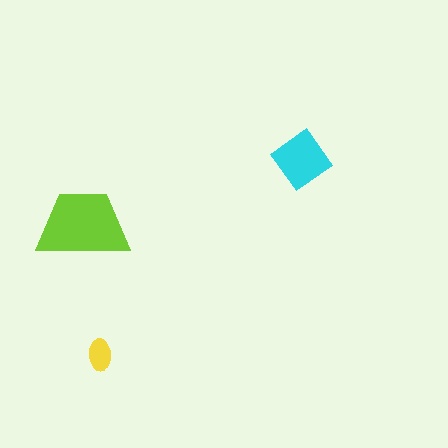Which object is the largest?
The lime trapezoid.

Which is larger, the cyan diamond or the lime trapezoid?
The lime trapezoid.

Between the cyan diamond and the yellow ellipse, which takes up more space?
The cyan diamond.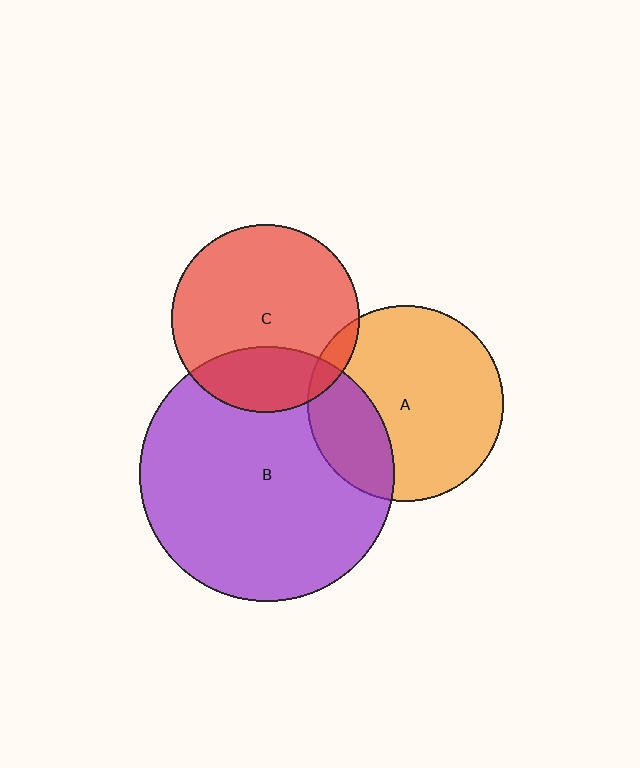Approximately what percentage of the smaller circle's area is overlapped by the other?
Approximately 25%.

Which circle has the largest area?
Circle B (purple).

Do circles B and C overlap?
Yes.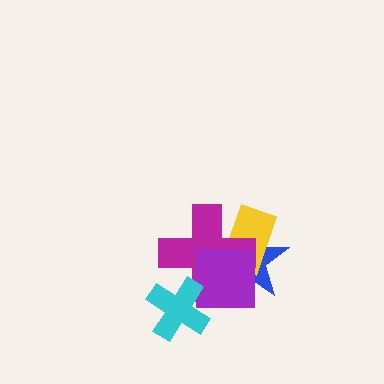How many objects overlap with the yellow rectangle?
3 objects overlap with the yellow rectangle.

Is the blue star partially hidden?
Yes, it is partially covered by another shape.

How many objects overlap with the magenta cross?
4 objects overlap with the magenta cross.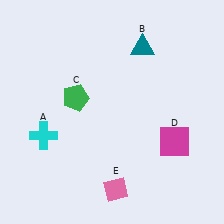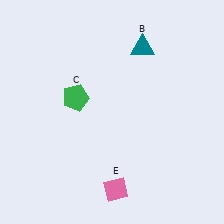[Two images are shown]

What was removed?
The magenta square (D), the cyan cross (A) were removed in Image 2.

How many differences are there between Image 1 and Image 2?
There are 2 differences between the two images.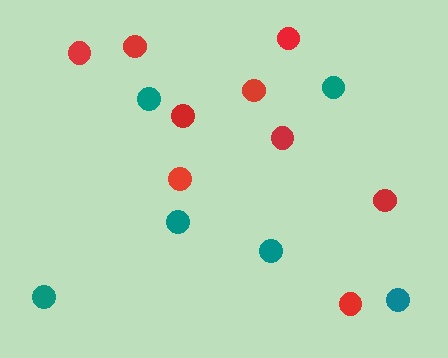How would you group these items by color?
There are 2 groups: one group of teal circles (6) and one group of red circles (9).